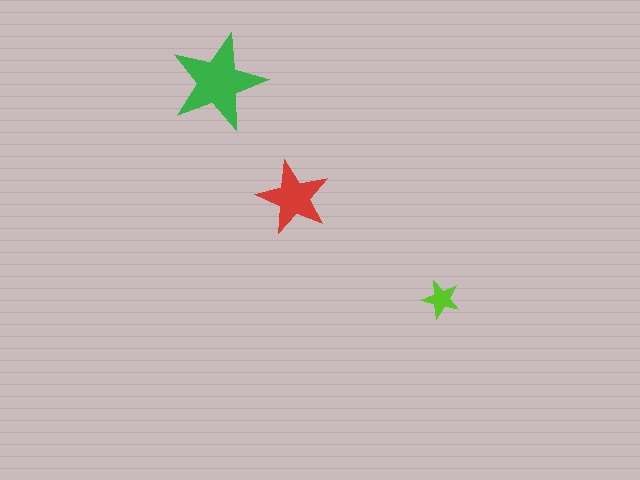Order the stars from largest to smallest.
the green one, the red one, the lime one.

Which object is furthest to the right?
The lime star is rightmost.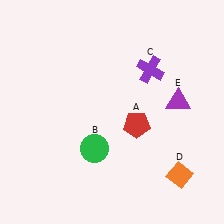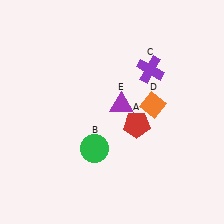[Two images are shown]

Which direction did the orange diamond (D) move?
The orange diamond (D) moved up.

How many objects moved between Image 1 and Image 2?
2 objects moved between the two images.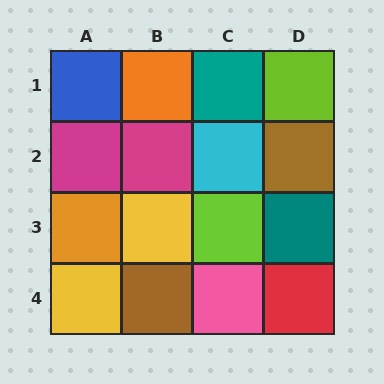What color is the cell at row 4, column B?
Brown.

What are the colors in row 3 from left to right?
Orange, yellow, lime, teal.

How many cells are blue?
1 cell is blue.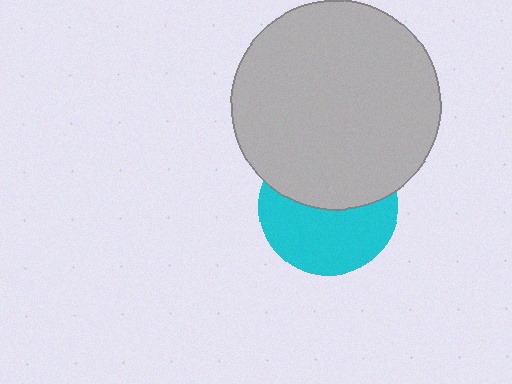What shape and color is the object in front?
The object in front is a light gray circle.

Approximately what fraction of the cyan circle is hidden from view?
Roughly 46% of the cyan circle is hidden behind the light gray circle.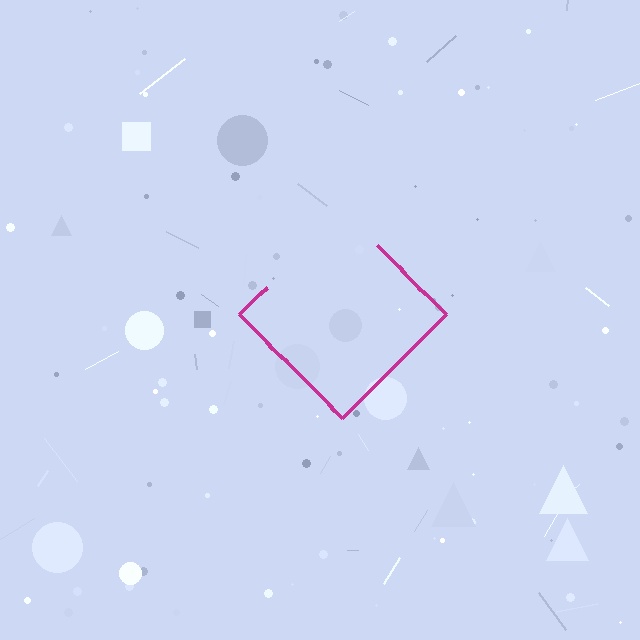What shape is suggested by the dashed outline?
The dashed outline suggests a diamond.